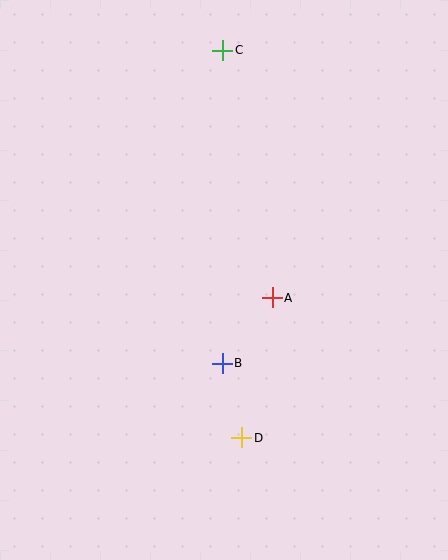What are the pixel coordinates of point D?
Point D is at (242, 438).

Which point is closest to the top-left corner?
Point C is closest to the top-left corner.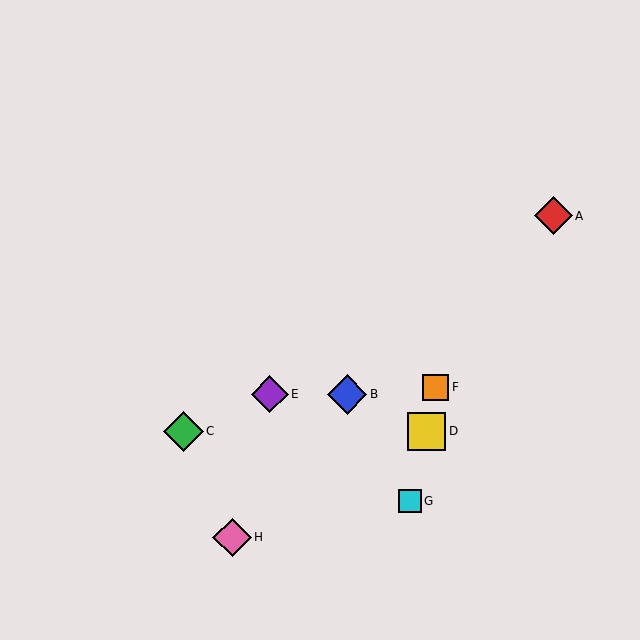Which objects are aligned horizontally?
Objects C, D are aligned horizontally.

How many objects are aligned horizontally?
2 objects (C, D) are aligned horizontally.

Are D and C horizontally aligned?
Yes, both are at y≈431.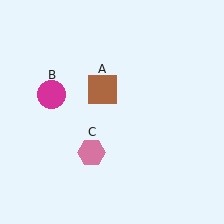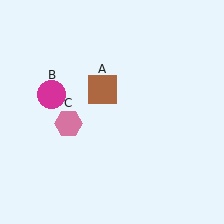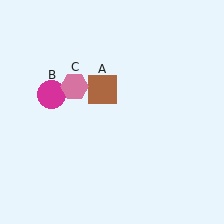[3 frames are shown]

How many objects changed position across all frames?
1 object changed position: pink hexagon (object C).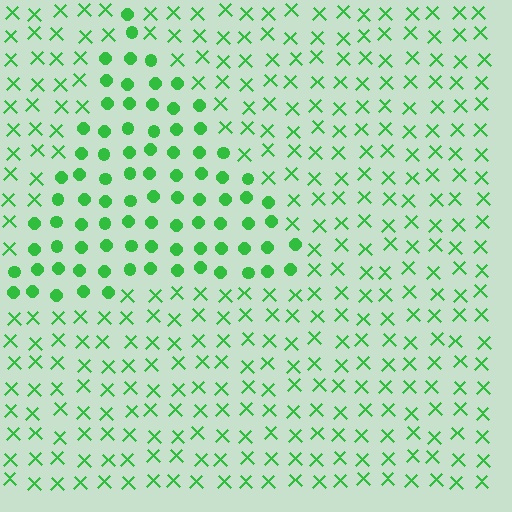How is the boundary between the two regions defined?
The boundary is defined by a change in element shape: circles inside vs. X marks outside. All elements share the same color and spacing.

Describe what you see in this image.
The image is filled with small green elements arranged in a uniform grid. A triangle-shaped region contains circles, while the surrounding area contains X marks. The boundary is defined purely by the change in element shape.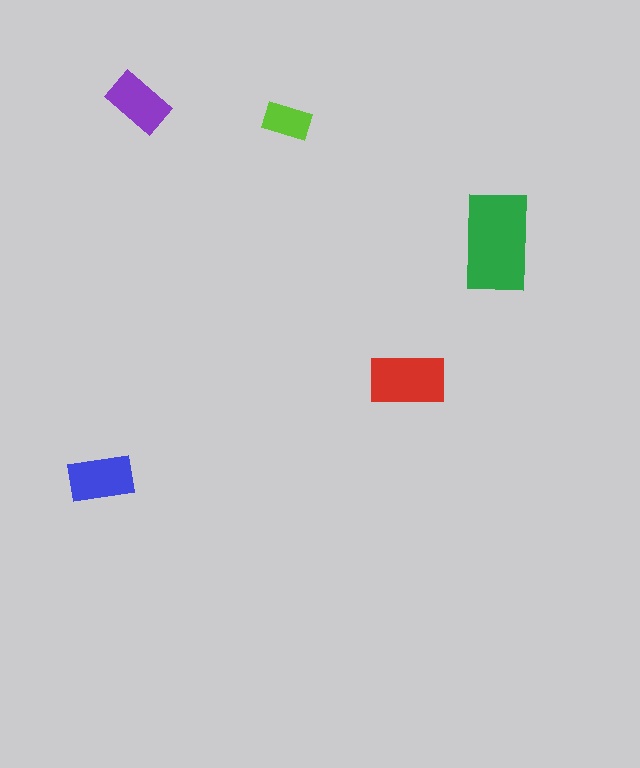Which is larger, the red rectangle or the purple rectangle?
The red one.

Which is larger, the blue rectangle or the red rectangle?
The red one.